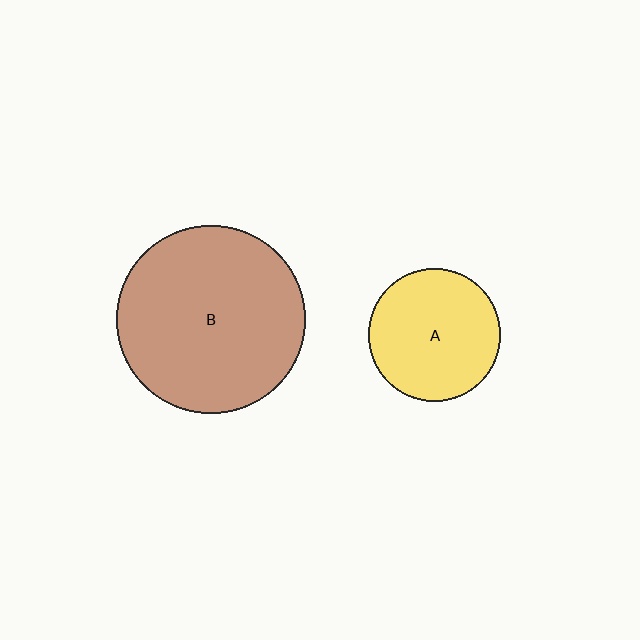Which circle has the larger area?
Circle B (brown).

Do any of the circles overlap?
No, none of the circles overlap.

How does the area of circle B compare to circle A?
Approximately 2.0 times.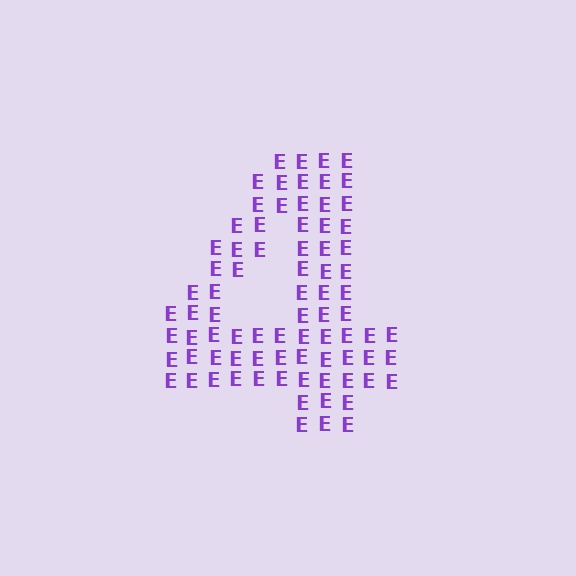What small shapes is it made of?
It is made of small letter E's.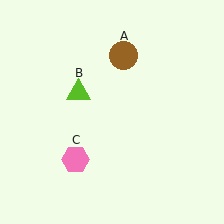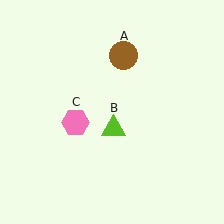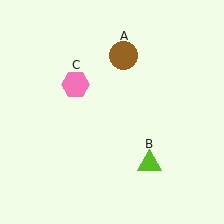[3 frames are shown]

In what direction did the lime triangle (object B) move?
The lime triangle (object B) moved down and to the right.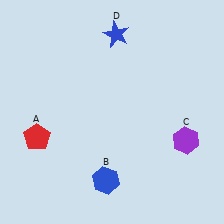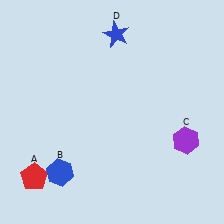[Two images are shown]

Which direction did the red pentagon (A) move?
The red pentagon (A) moved down.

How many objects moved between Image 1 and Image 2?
2 objects moved between the two images.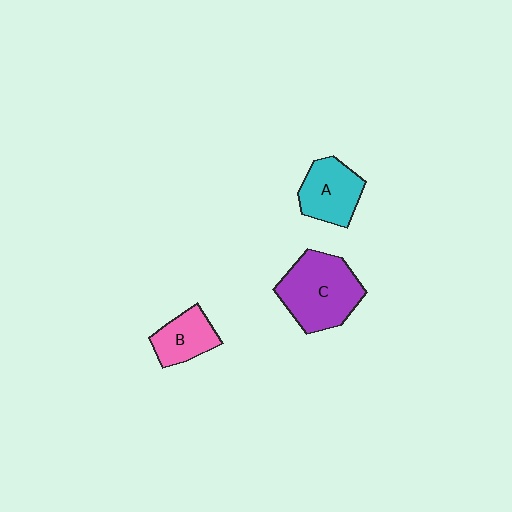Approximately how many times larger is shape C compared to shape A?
Approximately 1.5 times.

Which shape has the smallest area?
Shape B (pink).